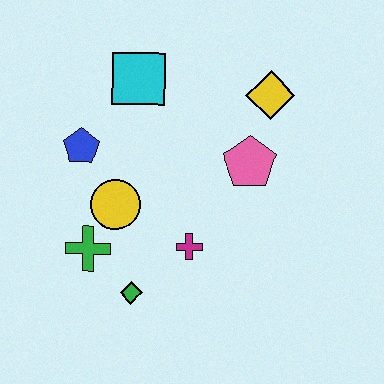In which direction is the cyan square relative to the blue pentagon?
The cyan square is above the blue pentagon.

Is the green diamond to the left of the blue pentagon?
No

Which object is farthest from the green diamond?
The yellow diamond is farthest from the green diamond.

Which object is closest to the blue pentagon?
The yellow circle is closest to the blue pentagon.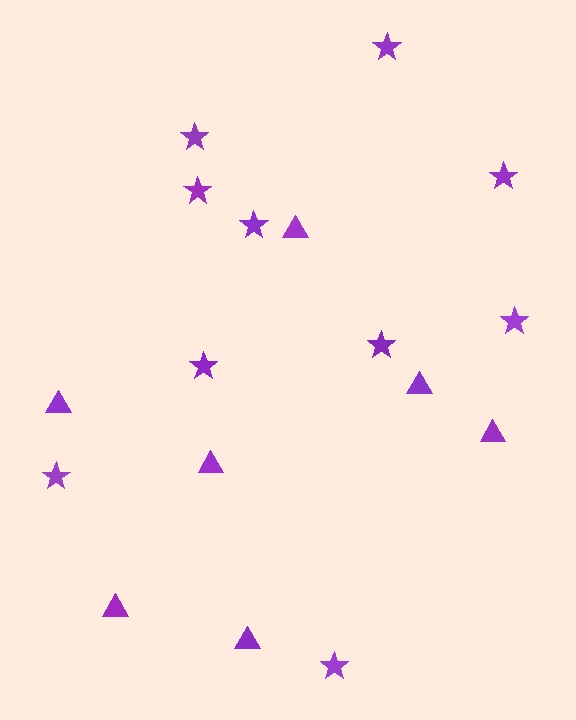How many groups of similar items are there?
There are 2 groups: one group of triangles (7) and one group of stars (10).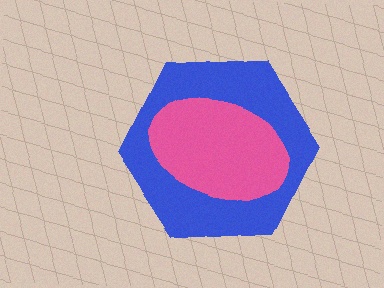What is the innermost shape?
The pink ellipse.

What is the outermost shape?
The blue hexagon.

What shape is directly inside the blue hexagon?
The pink ellipse.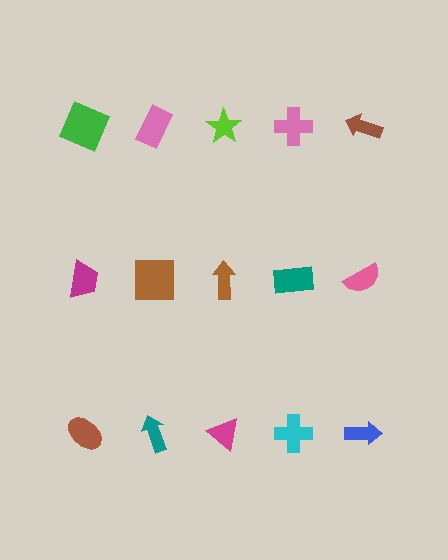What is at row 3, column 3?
A magenta triangle.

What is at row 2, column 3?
A brown arrow.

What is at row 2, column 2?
A brown square.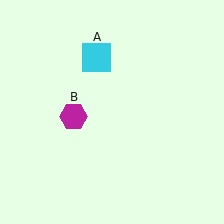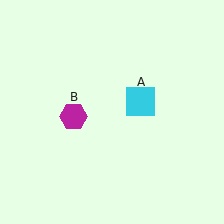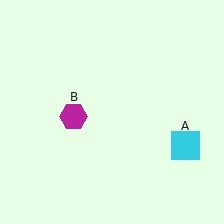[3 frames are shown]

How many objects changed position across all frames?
1 object changed position: cyan square (object A).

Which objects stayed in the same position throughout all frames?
Magenta hexagon (object B) remained stationary.